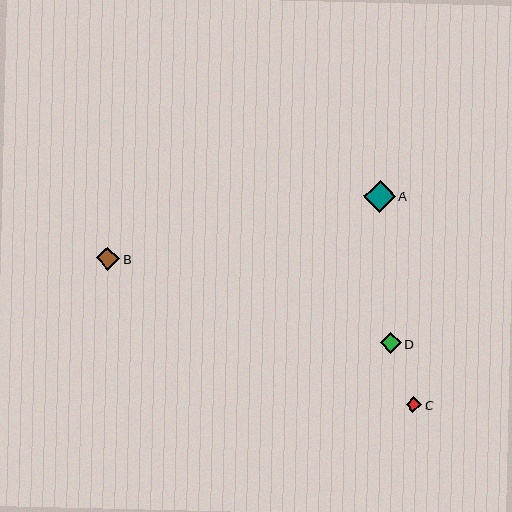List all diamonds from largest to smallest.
From largest to smallest: A, B, D, C.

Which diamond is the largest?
Diamond A is the largest with a size of approximately 32 pixels.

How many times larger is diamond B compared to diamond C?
Diamond B is approximately 1.5 times the size of diamond C.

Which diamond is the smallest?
Diamond C is the smallest with a size of approximately 16 pixels.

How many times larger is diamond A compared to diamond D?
Diamond A is approximately 1.5 times the size of diamond D.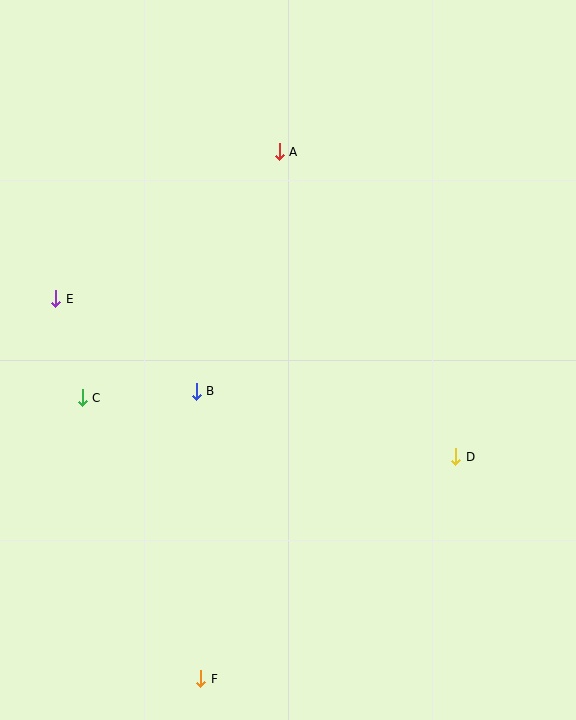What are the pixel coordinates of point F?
Point F is at (201, 679).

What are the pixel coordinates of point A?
Point A is at (279, 152).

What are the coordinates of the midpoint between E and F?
The midpoint between E and F is at (128, 489).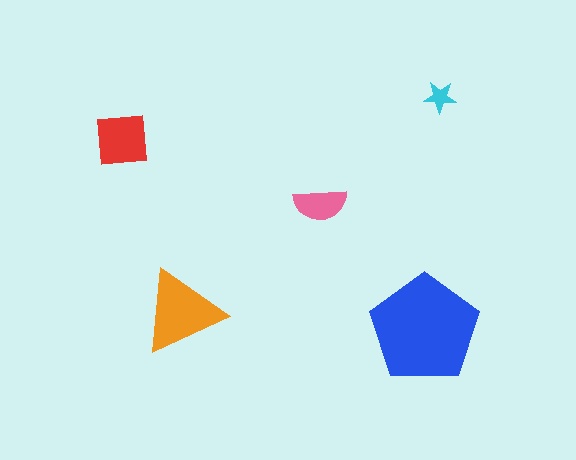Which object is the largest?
The blue pentagon.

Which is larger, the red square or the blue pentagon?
The blue pentagon.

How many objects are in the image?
There are 5 objects in the image.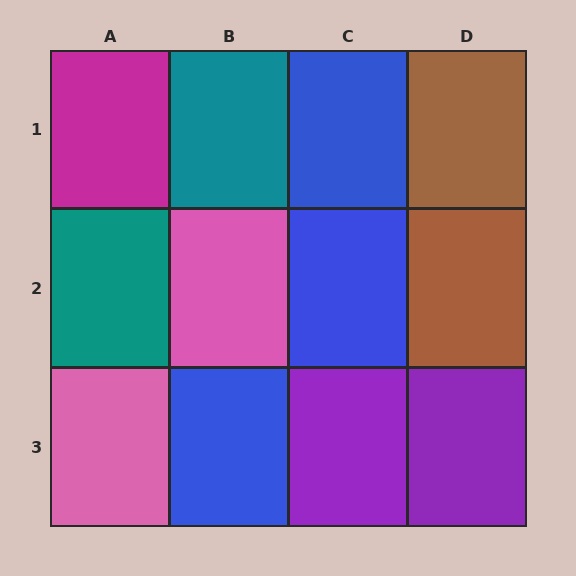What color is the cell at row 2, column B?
Pink.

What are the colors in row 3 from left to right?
Pink, blue, purple, purple.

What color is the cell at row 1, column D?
Brown.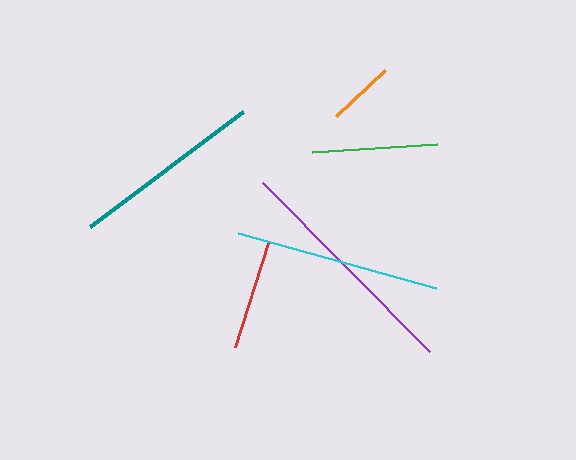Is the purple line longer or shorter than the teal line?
The purple line is longer than the teal line.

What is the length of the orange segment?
The orange segment is approximately 68 pixels long.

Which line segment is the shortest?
The orange line is the shortest at approximately 68 pixels.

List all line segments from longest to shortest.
From longest to shortest: purple, cyan, teal, green, red, orange.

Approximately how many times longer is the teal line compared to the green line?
The teal line is approximately 1.5 times the length of the green line.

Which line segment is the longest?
The purple line is the longest at approximately 238 pixels.